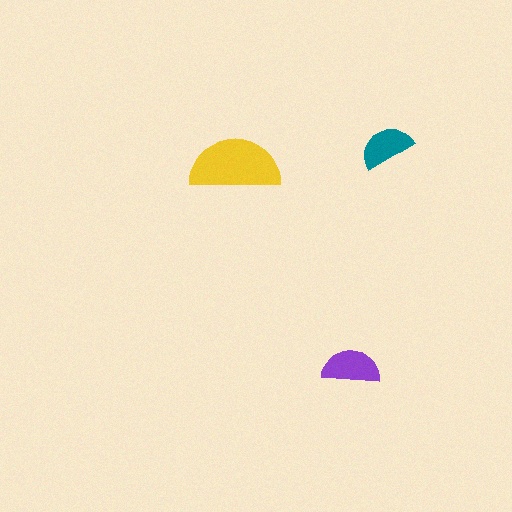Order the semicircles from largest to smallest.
the yellow one, the purple one, the teal one.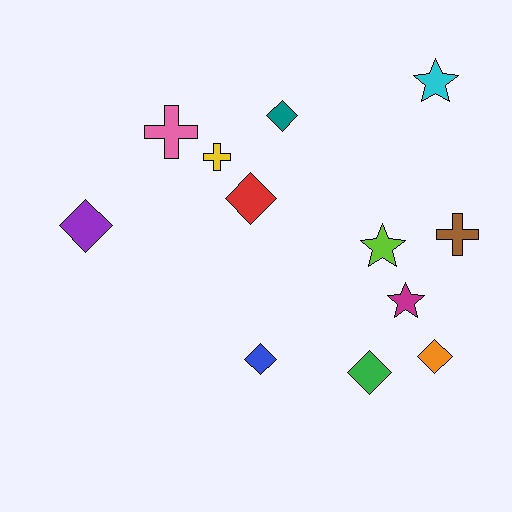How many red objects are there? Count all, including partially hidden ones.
There is 1 red object.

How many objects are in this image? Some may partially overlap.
There are 12 objects.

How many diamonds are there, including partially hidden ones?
There are 6 diamonds.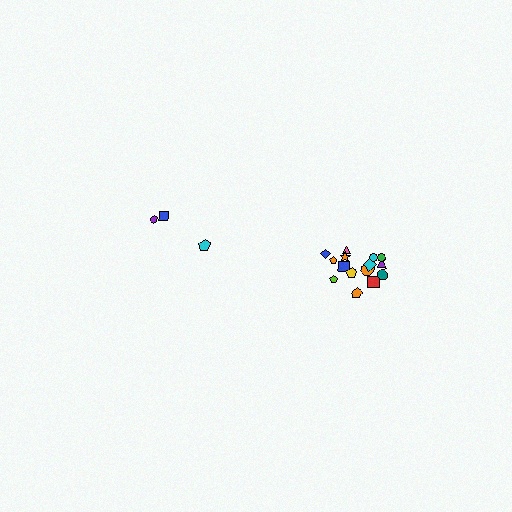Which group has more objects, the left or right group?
The right group.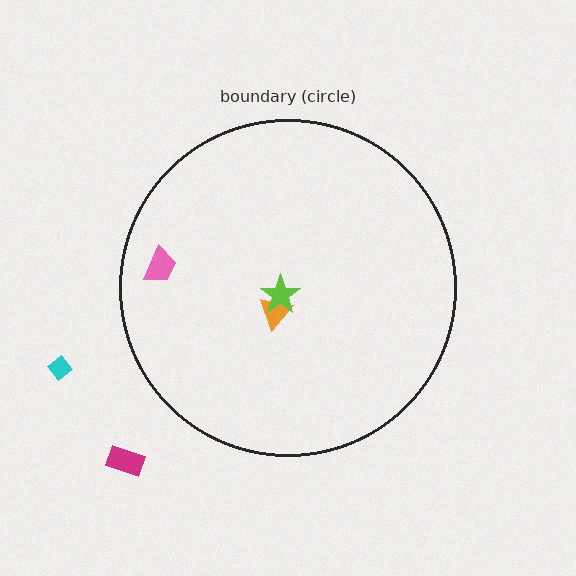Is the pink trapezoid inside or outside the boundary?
Inside.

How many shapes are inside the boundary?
3 inside, 2 outside.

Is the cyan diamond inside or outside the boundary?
Outside.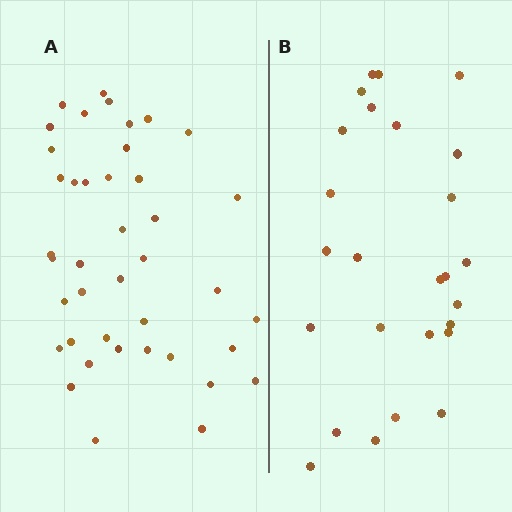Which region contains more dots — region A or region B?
Region A (the left region) has more dots.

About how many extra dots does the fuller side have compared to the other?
Region A has approximately 15 more dots than region B.